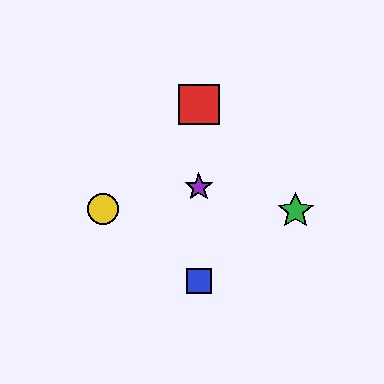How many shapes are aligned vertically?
3 shapes (the red square, the blue square, the purple star) are aligned vertically.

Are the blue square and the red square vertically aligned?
Yes, both are at x≈199.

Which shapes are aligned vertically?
The red square, the blue square, the purple star are aligned vertically.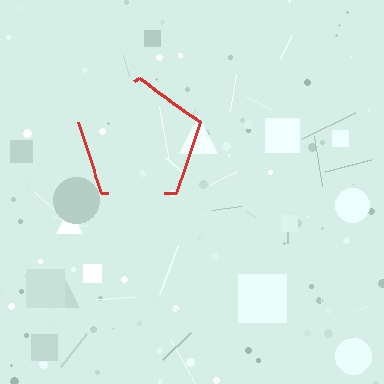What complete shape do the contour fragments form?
The contour fragments form a pentagon.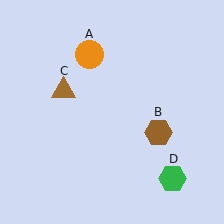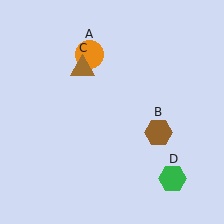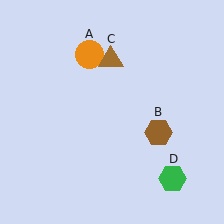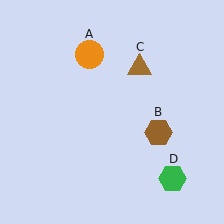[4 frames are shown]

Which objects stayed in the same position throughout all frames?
Orange circle (object A) and brown hexagon (object B) and green hexagon (object D) remained stationary.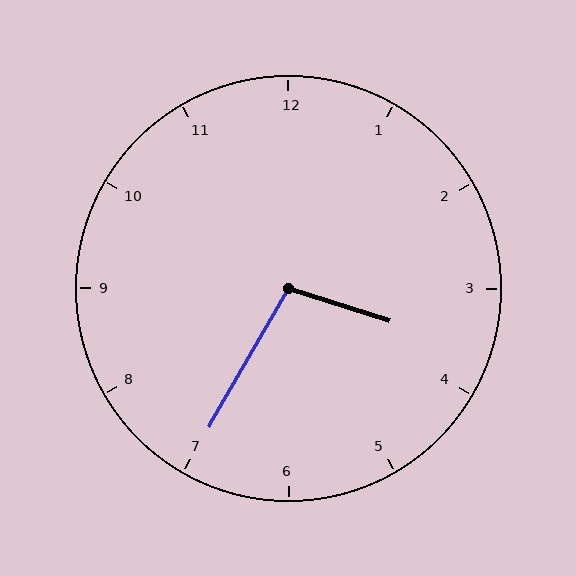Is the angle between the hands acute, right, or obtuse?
It is obtuse.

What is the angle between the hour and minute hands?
Approximately 102 degrees.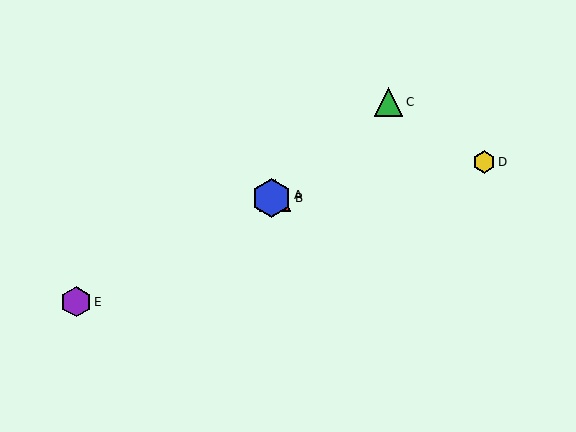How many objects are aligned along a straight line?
3 objects (A, B, C) are aligned along a straight line.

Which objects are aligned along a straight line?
Objects A, B, C are aligned along a straight line.